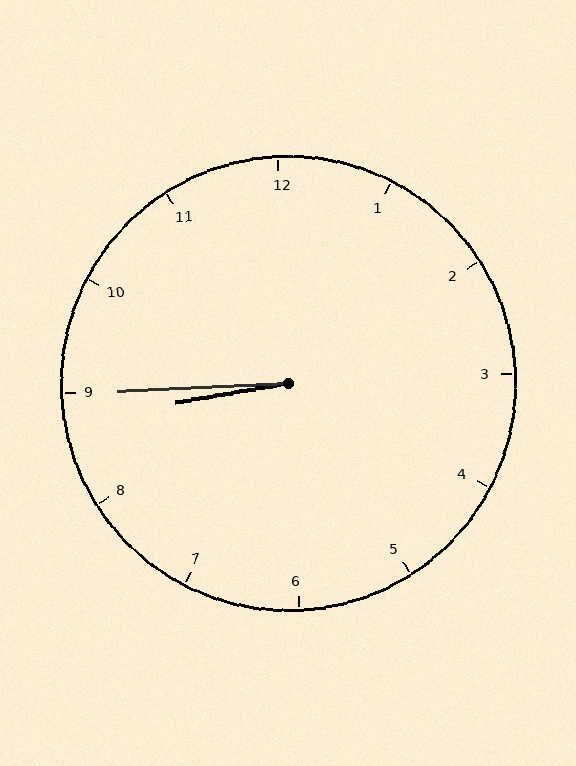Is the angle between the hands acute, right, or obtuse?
It is acute.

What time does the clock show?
8:45.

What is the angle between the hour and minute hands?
Approximately 8 degrees.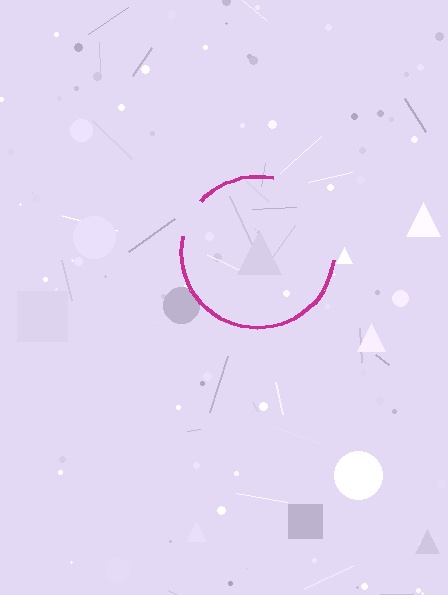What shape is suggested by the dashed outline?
The dashed outline suggests a circle.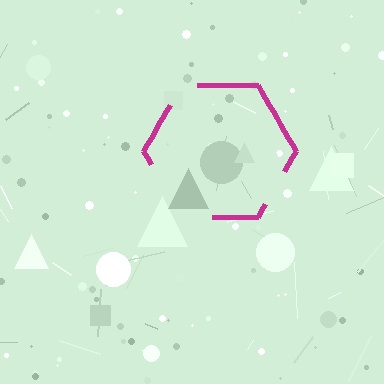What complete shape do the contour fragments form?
The contour fragments form a hexagon.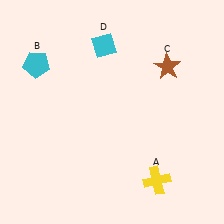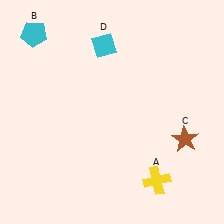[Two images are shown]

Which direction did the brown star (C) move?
The brown star (C) moved down.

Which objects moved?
The objects that moved are: the cyan pentagon (B), the brown star (C).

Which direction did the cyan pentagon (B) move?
The cyan pentagon (B) moved up.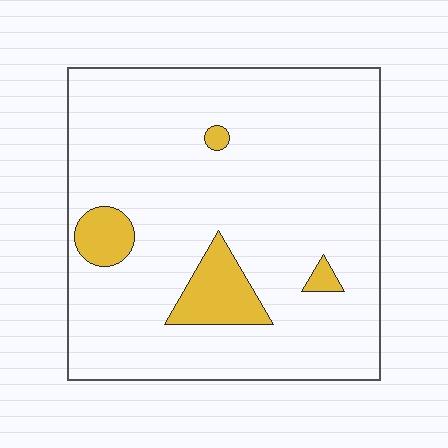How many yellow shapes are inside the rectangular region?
4.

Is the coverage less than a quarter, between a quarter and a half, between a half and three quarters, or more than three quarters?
Less than a quarter.